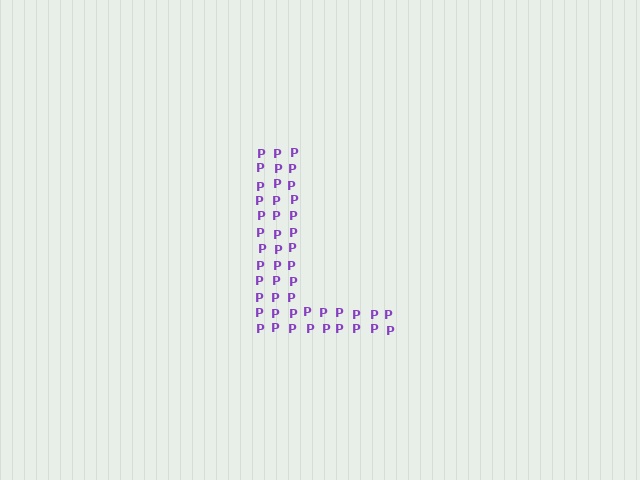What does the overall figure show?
The overall figure shows the letter L.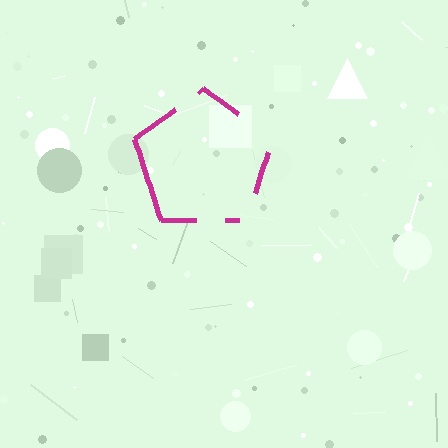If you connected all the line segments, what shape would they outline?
They would outline a pentagon.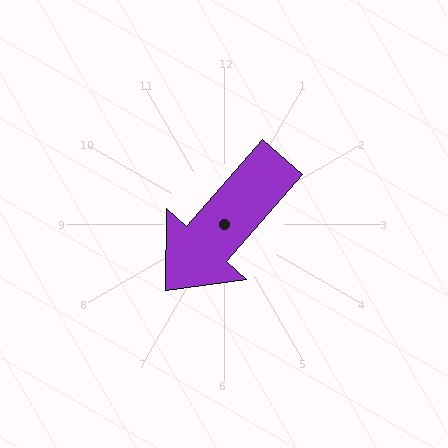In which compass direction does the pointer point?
Southwest.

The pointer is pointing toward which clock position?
Roughly 7 o'clock.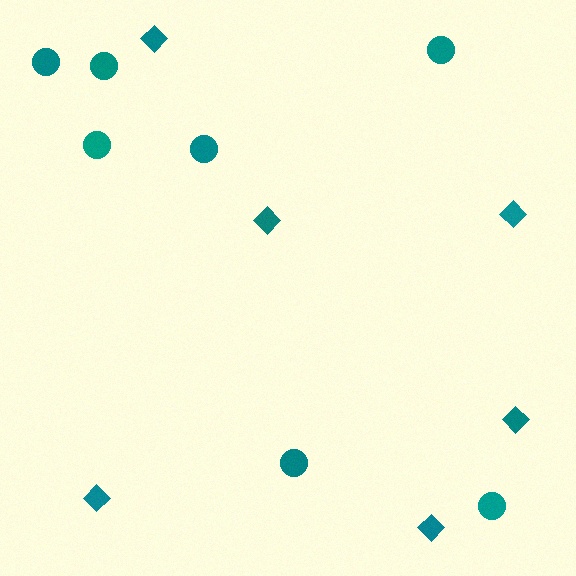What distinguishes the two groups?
There are 2 groups: one group of circles (7) and one group of diamonds (6).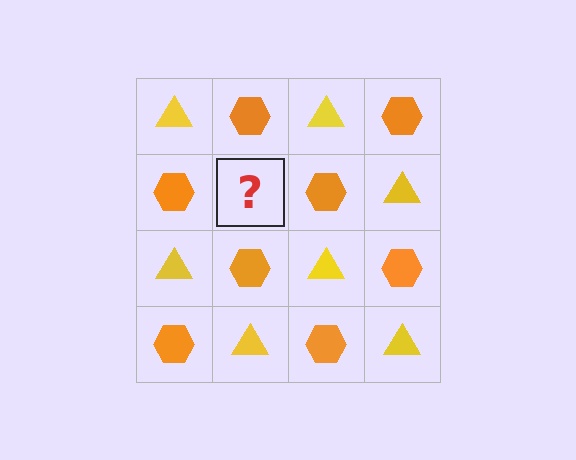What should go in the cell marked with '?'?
The missing cell should contain a yellow triangle.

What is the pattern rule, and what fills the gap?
The rule is that it alternates yellow triangle and orange hexagon in a checkerboard pattern. The gap should be filled with a yellow triangle.